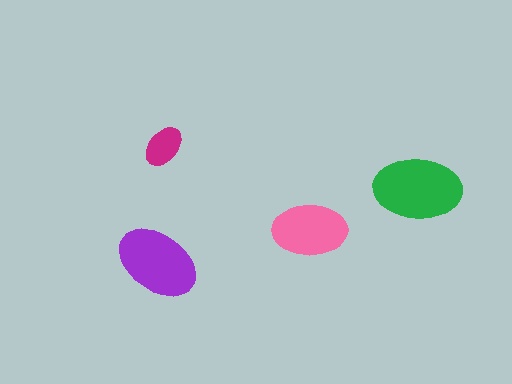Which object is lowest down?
The purple ellipse is bottommost.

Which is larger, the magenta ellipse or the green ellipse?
The green one.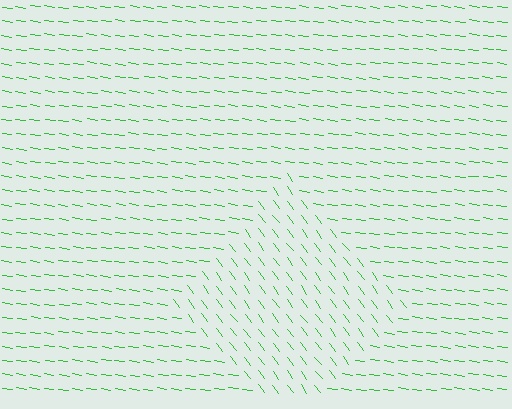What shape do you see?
I see a diamond.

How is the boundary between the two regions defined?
The boundary is defined purely by a change in line orientation (approximately 45 degrees difference). All lines are the same color and thickness.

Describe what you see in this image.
The image is filled with small green line segments. A diamond region in the image has lines oriented differently from the surrounding lines, creating a visible texture boundary.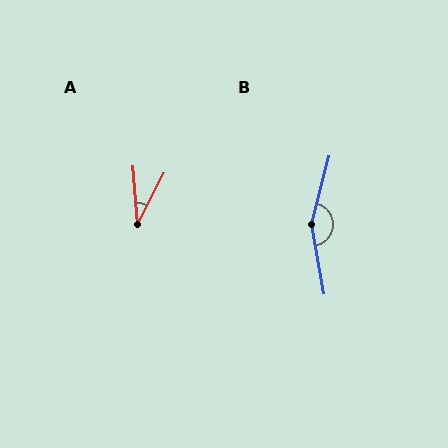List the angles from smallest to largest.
A (31°), B (155°).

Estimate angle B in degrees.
Approximately 155 degrees.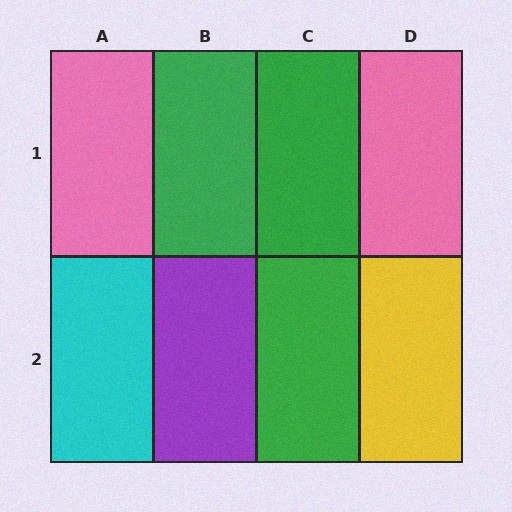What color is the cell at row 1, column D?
Pink.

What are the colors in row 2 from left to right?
Cyan, purple, green, yellow.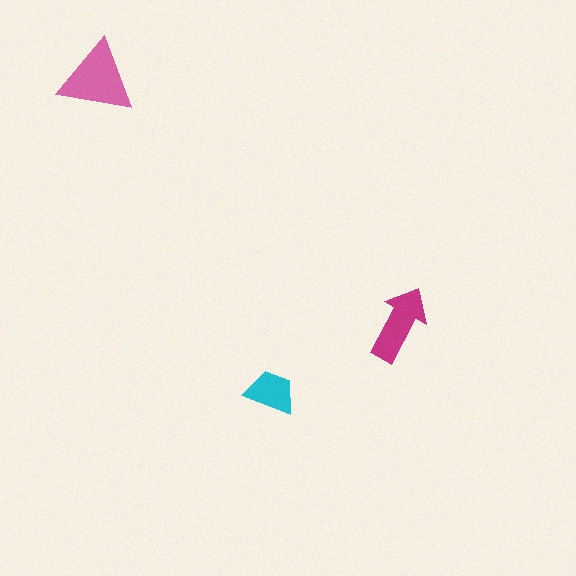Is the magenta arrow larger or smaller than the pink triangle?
Smaller.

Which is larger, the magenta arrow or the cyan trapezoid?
The magenta arrow.